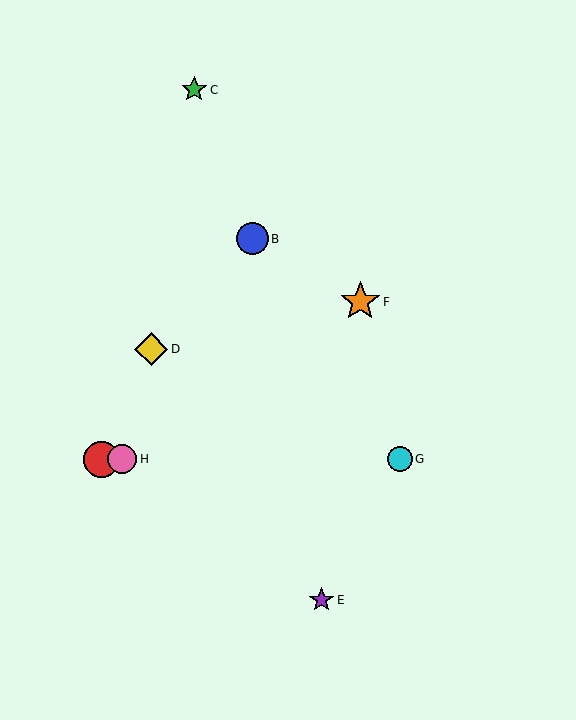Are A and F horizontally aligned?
No, A is at y≈459 and F is at y≈302.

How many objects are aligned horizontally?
3 objects (A, G, H) are aligned horizontally.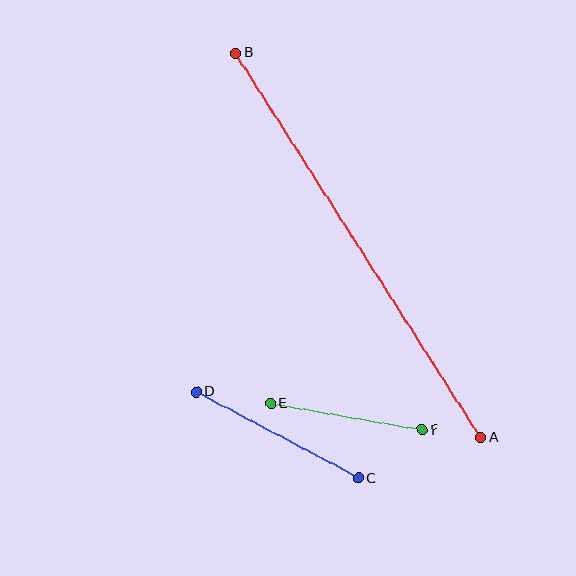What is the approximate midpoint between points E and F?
The midpoint is at approximately (347, 417) pixels.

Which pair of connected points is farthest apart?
Points A and B are farthest apart.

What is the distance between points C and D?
The distance is approximately 184 pixels.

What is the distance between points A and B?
The distance is approximately 456 pixels.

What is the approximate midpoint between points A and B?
The midpoint is at approximately (358, 245) pixels.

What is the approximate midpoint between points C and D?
The midpoint is at approximately (277, 435) pixels.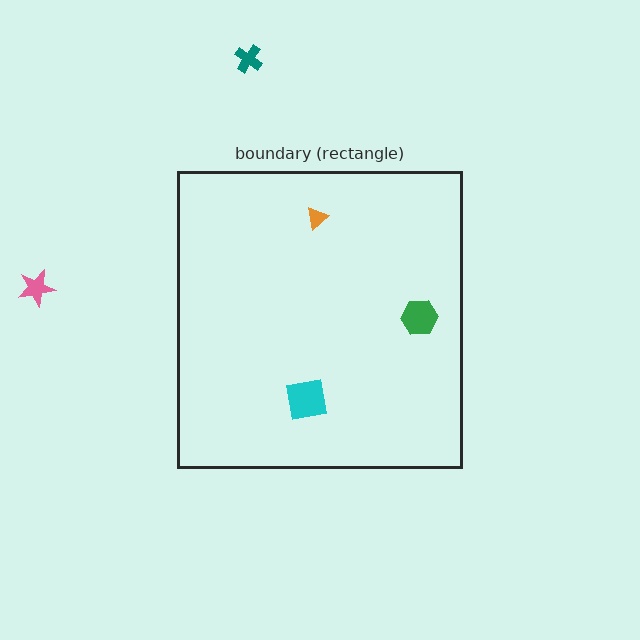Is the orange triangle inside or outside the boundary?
Inside.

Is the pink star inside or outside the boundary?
Outside.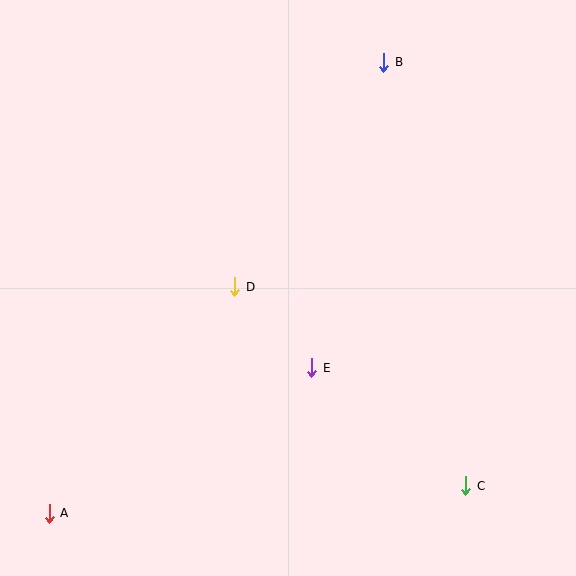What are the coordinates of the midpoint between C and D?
The midpoint between C and D is at (350, 386).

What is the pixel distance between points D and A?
The distance between D and A is 293 pixels.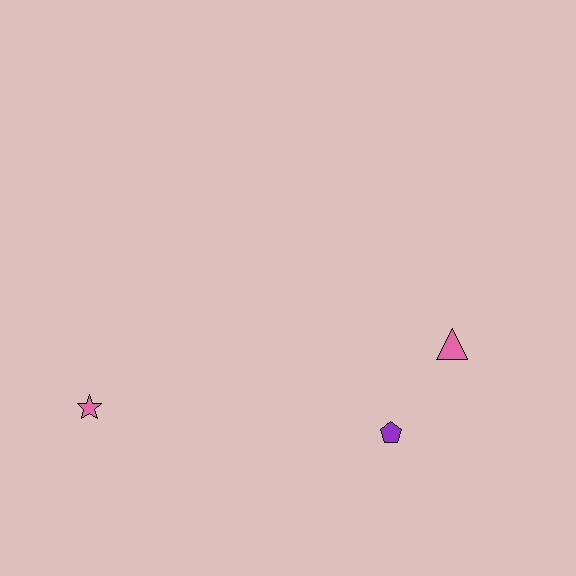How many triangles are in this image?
There is 1 triangle.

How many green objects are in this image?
There are no green objects.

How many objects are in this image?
There are 3 objects.